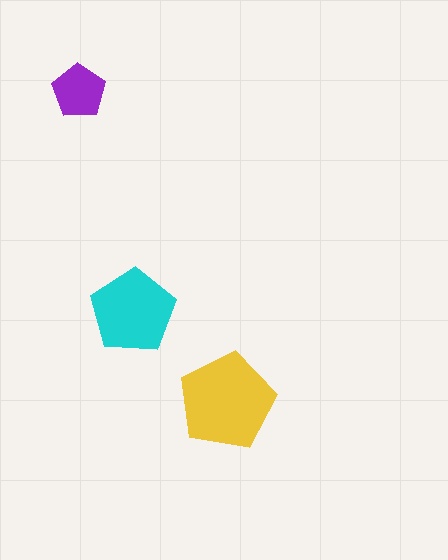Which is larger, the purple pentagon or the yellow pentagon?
The yellow one.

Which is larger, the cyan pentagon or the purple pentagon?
The cyan one.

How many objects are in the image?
There are 3 objects in the image.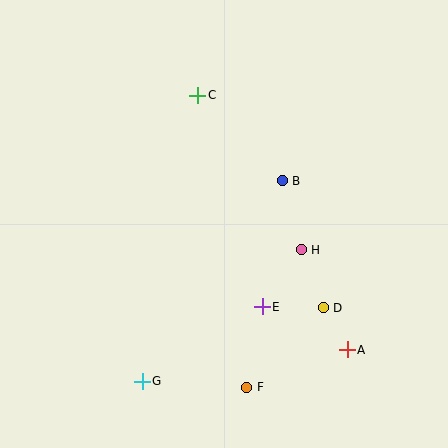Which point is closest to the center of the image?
Point B at (282, 181) is closest to the center.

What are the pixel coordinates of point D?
Point D is at (323, 308).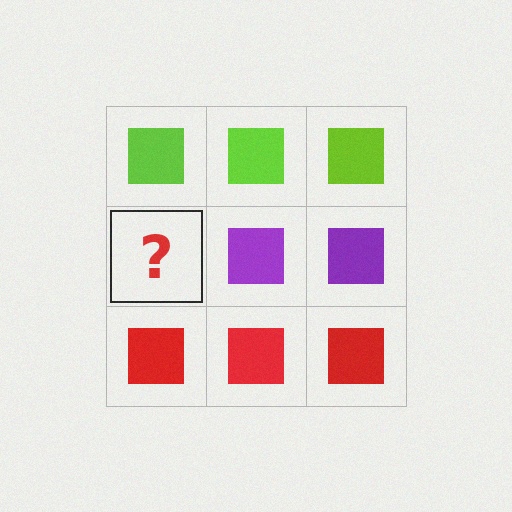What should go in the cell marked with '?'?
The missing cell should contain a purple square.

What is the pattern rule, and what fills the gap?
The rule is that each row has a consistent color. The gap should be filled with a purple square.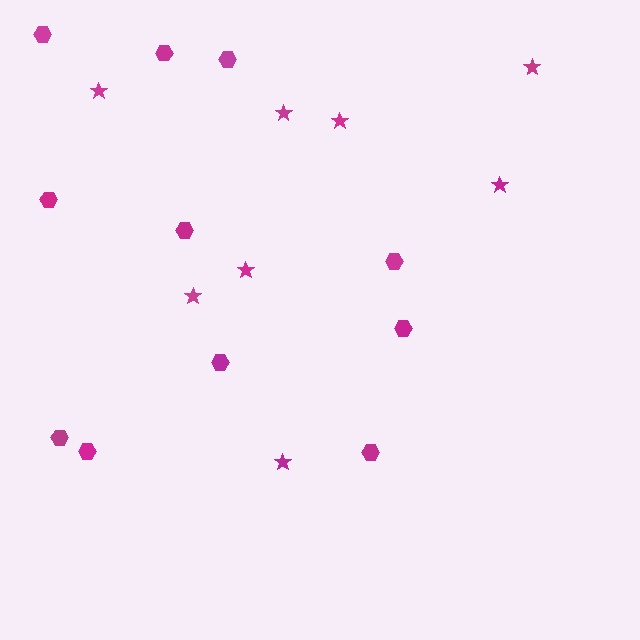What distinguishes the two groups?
There are 2 groups: one group of hexagons (11) and one group of stars (8).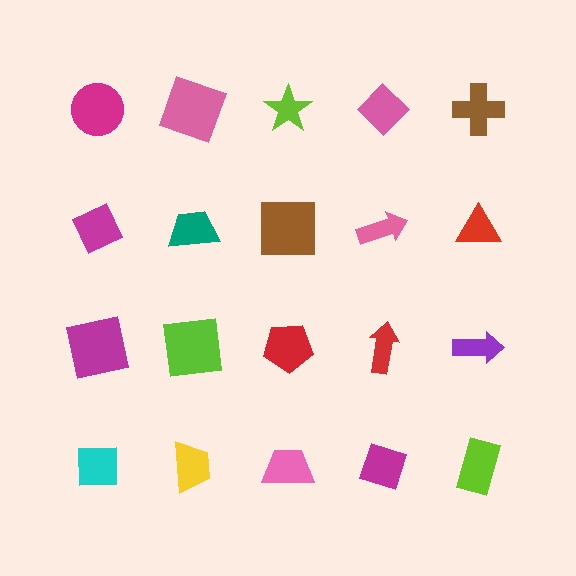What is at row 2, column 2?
A teal trapezoid.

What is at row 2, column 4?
A pink arrow.